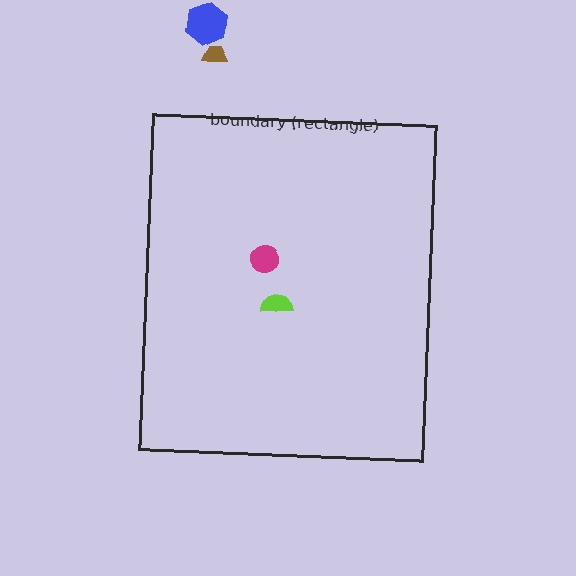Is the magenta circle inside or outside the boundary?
Inside.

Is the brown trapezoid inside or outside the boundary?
Outside.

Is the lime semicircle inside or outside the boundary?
Inside.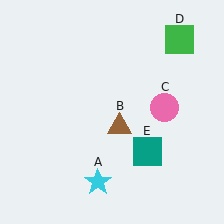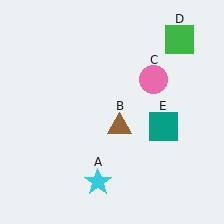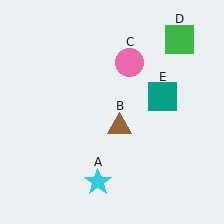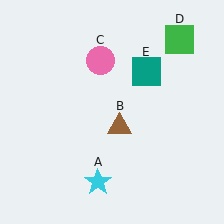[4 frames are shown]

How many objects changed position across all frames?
2 objects changed position: pink circle (object C), teal square (object E).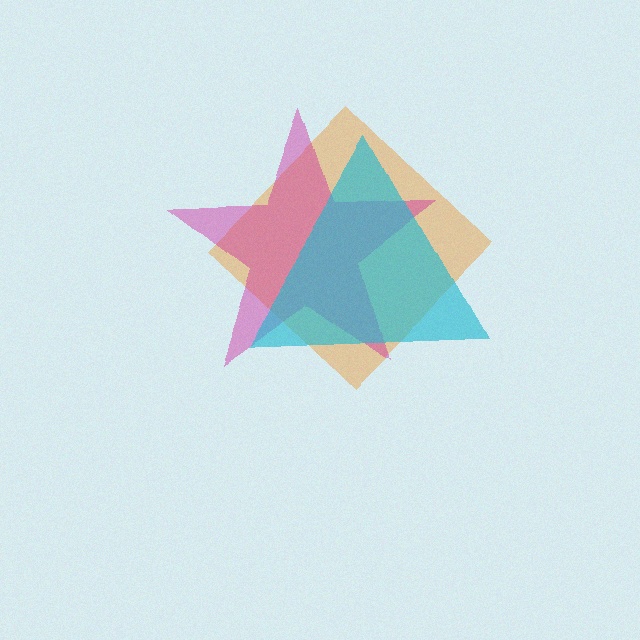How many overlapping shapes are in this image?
There are 3 overlapping shapes in the image.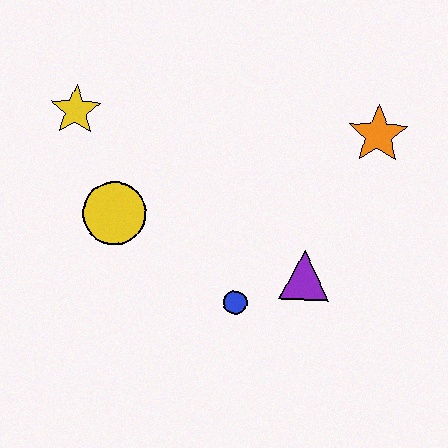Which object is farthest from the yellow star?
The orange star is farthest from the yellow star.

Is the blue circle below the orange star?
Yes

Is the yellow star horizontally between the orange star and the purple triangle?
No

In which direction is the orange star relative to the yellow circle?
The orange star is to the right of the yellow circle.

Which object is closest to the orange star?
The purple triangle is closest to the orange star.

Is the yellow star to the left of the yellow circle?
Yes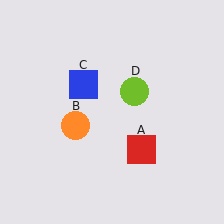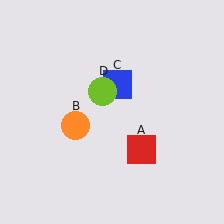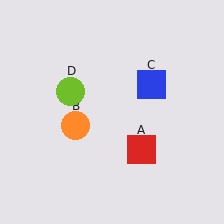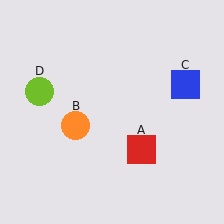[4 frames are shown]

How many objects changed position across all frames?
2 objects changed position: blue square (object C), lime circle (object D).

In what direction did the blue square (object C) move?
The blue square (object C) moved right.